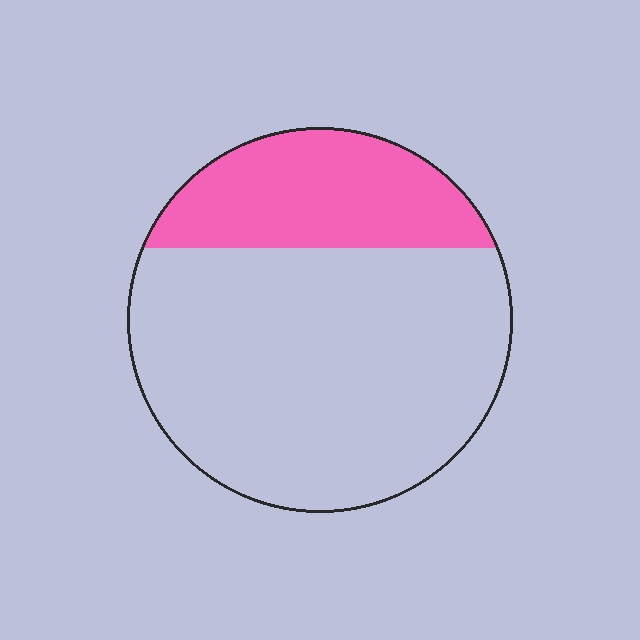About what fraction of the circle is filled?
About one quarter (1/4).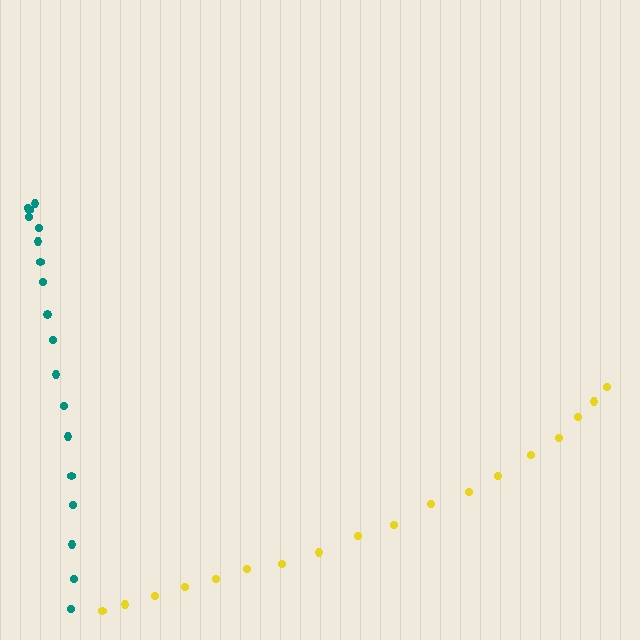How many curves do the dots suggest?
There are 2 distinct paths.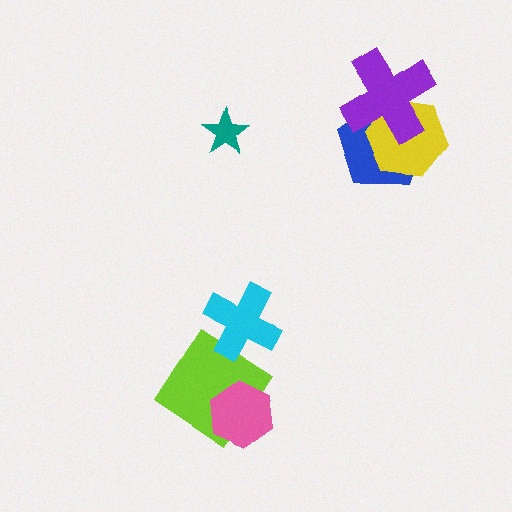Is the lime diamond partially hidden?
Yes, it is partially covered by another shape.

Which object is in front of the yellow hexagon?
The purple cross is in front of the yellow hexagon.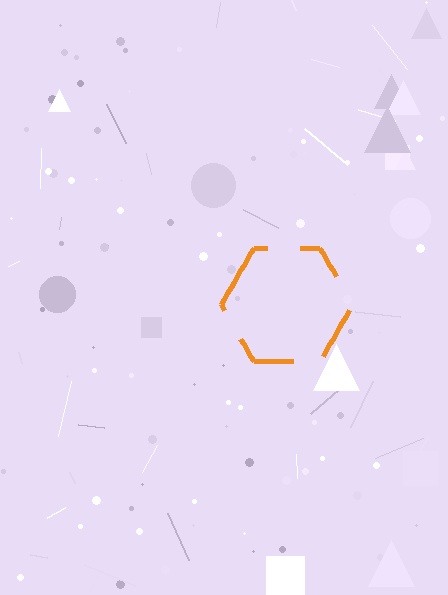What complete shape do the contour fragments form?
The contour fragments form a hexagon.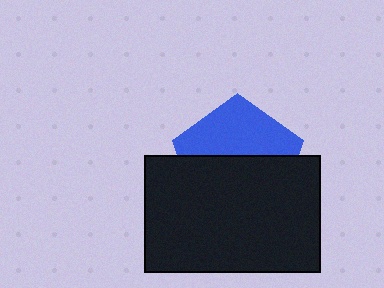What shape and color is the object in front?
The object in front is a black rectangle.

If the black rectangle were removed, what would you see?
You would see the complete blue pentagon.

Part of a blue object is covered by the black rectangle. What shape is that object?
It is a pentagon.